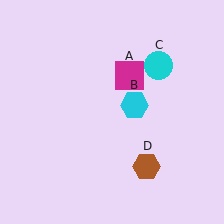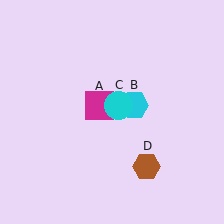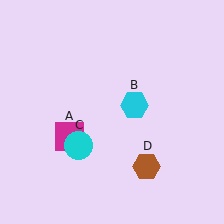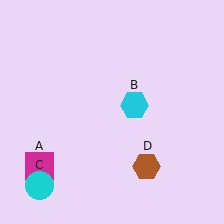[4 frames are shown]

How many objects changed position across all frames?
2 objects changed position: magenta square (object A), cyan circle (object C).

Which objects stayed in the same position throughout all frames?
Cyan hexagon (object B) and brown hexagon (object D) remained stationary.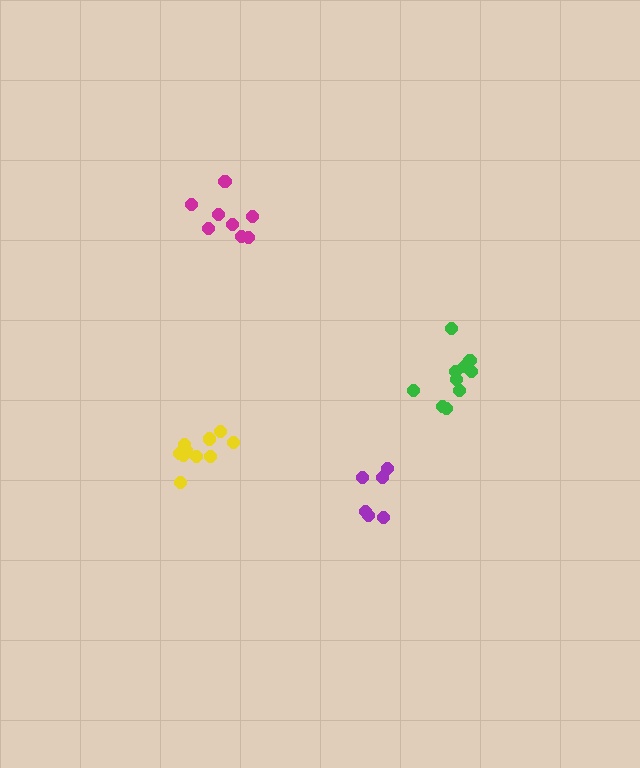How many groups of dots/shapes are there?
There are 4 groups.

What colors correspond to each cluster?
The clusters are colored: purple, green, yellow, magenta.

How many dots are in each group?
Group 1: 6 dots, Group 2: 11 dots, Group 3: 10 dots, Group 4: 8 dots (35 total).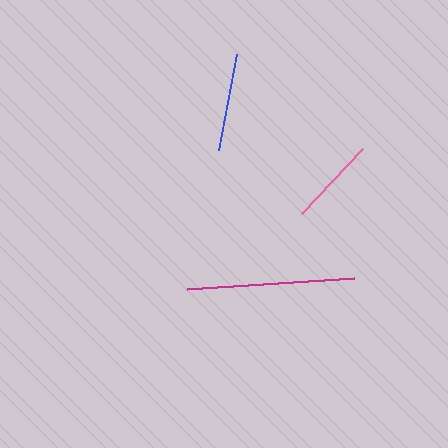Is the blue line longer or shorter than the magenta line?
The magenta line is longer than the blue line.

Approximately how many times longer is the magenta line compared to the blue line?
The magenta line is approximately 1.7 times the length of the blue line.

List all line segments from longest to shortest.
From longest to shortest: magenta, blue, pink.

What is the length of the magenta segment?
The magenta segment is approximately 167 pixels long.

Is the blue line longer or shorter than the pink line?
The blue line is longer than the pink line.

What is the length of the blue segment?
The blue segment is approximately 97 pixels long.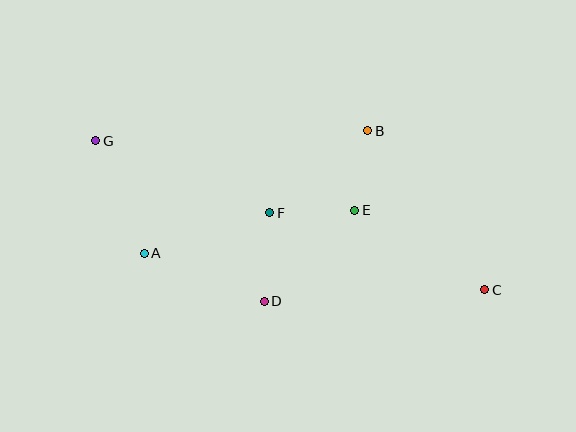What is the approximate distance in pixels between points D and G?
The distance between D and G is approximately 233 pixels.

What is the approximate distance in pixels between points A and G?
The distance between A and G is approximately 123 pixels.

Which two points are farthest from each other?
Points C and G are farthest from each other.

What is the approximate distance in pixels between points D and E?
The distance between D and E is approximately 128 pixels.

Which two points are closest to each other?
Points B and E are closest to each other.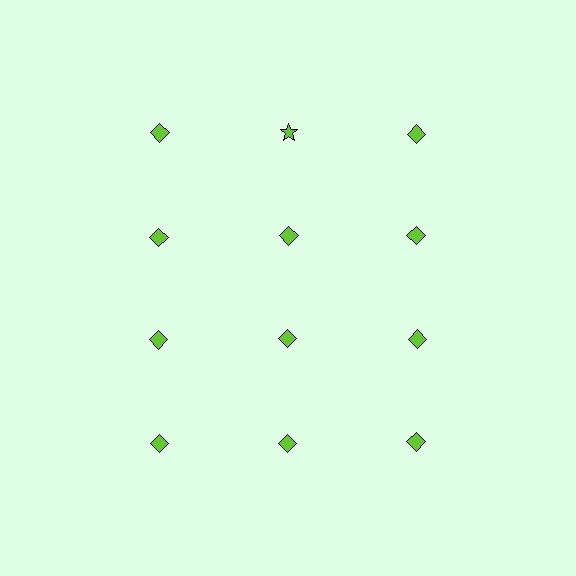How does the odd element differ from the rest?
It has a different shape: star instead of diamond.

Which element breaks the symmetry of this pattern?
The lime star in the top row, second from left column breaks the symmetry. All other shapes are lime diamonds.